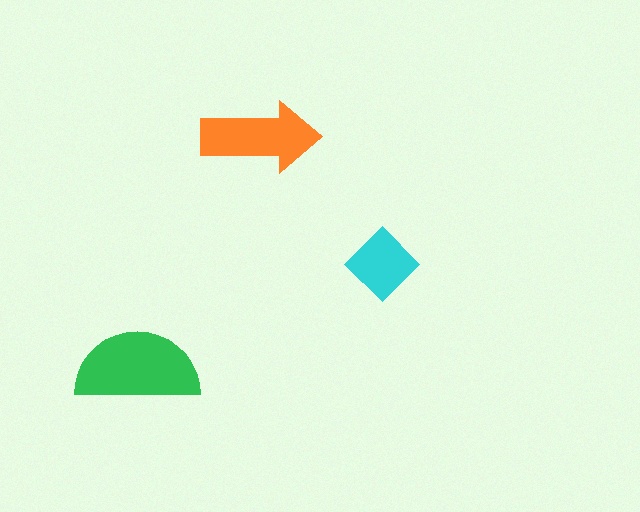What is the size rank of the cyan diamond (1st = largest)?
3rd.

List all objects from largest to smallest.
The green semicircle, the orange arrow, the cyan diamond.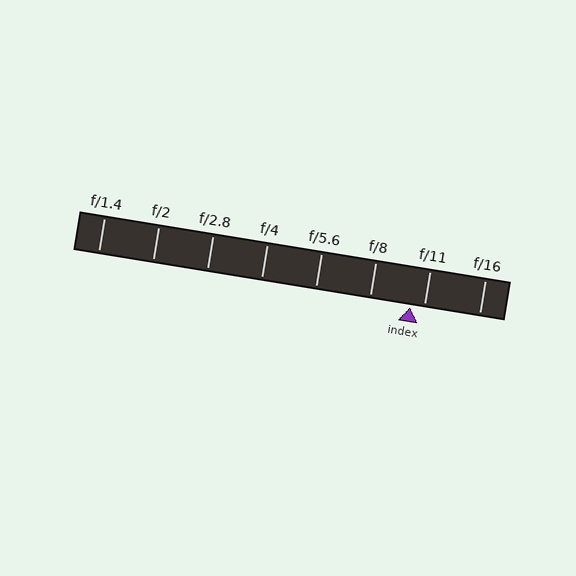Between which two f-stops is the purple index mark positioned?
The index mark is between f/8 and f/11.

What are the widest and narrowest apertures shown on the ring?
The widest aperture shown is f/1.4 and the narrowest is f/16.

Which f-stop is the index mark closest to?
The index mark is closest to f/11.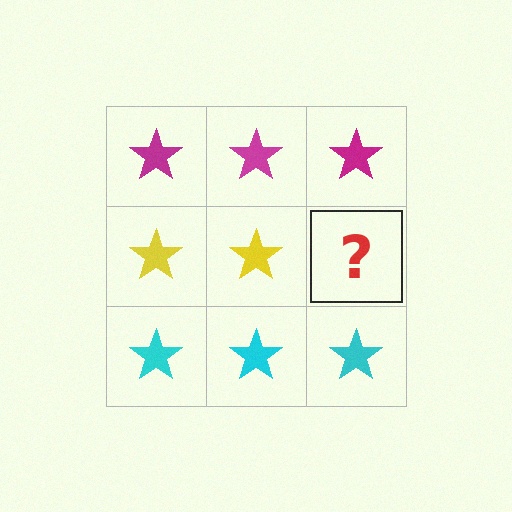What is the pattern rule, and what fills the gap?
The rule is that each row has a consistent color. The gap should be filled with a yellow star.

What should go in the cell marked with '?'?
The missing cell should contain a yellow star.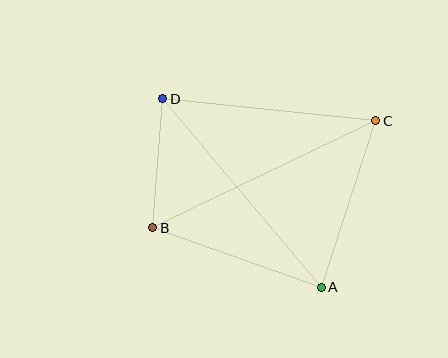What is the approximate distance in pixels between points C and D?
The distance between C and D is approximately 214 pixels.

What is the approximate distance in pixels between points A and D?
The distance between A and D is approximately 246 pixels.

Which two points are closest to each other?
Points B and D are closest to each other.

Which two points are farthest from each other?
Points B and C are farthest from each other.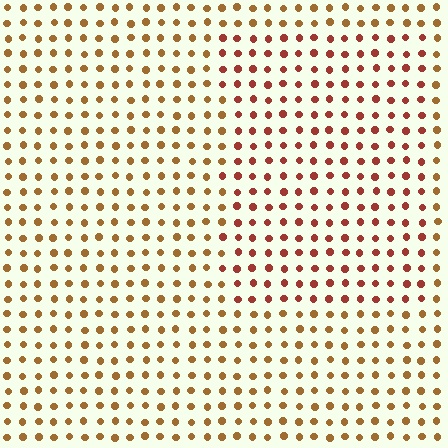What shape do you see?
I see a rectangle.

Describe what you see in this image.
The image is filled with small brown elements in a uniform arrangement. A rectangle-shaped region is visible where the elements are tinted to a slightly different hue, forming a subtle color boundary.